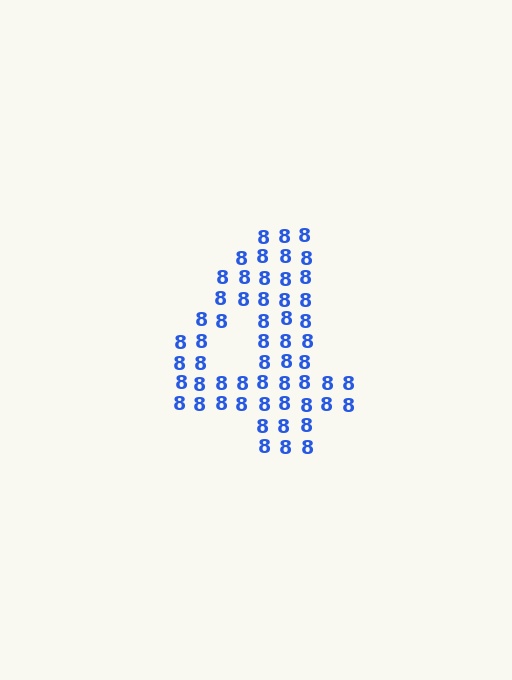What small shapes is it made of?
It is made of small digit 8's.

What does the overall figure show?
The overall figure shows the digit 4.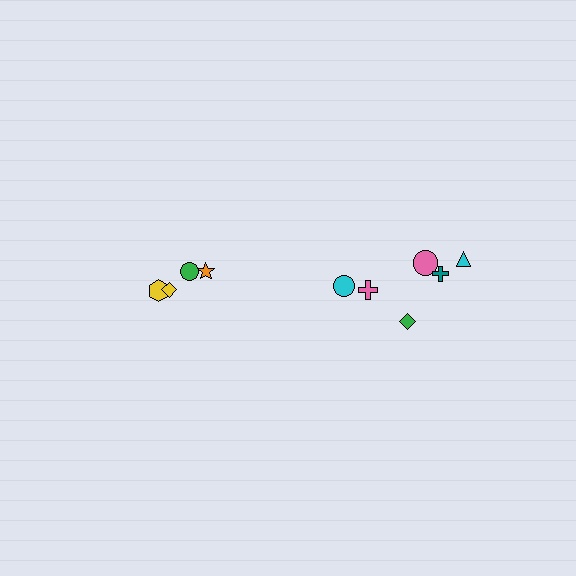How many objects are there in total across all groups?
There are 10 objects.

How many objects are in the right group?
There are 6 objects.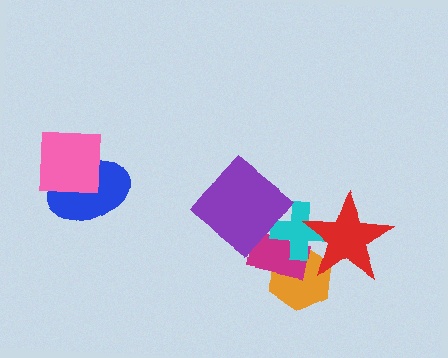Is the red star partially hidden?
No, no other shape covers it.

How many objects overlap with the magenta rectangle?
2 objects overlap with the magenta rectangle.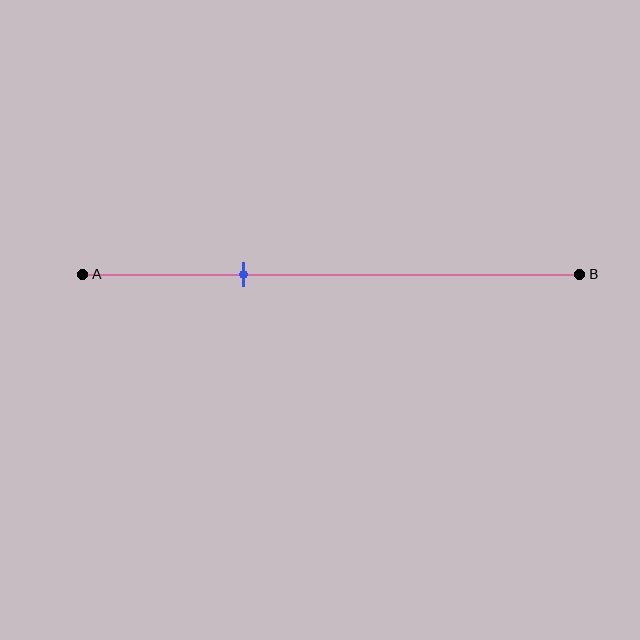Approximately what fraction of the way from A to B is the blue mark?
The blue mark is approximately 30% of the way from A to B.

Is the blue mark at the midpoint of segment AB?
No, the mark is at about 30% from A, not at the 50% midpoint.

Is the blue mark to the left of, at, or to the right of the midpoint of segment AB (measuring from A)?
The blue mark is to the left of the midpoint of segment AB.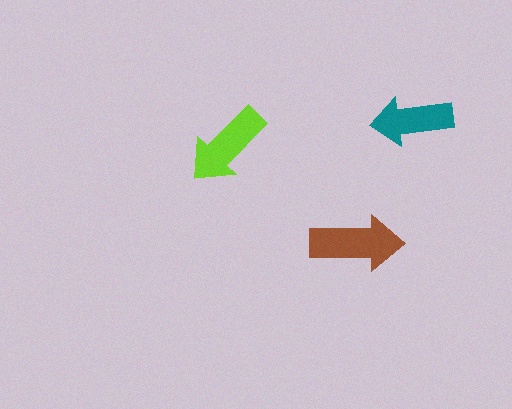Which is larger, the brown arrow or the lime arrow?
The brown one.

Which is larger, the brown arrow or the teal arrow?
The brown one.